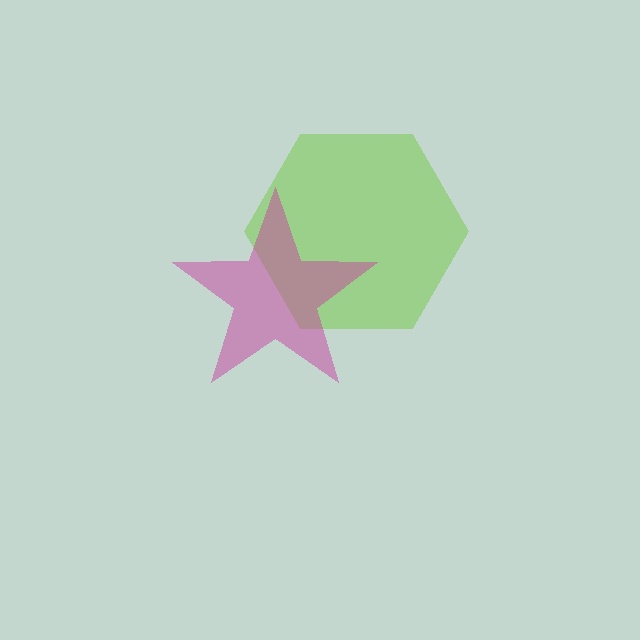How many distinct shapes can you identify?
There are 2 distinct shapes: a lime hexagon, a magenta star.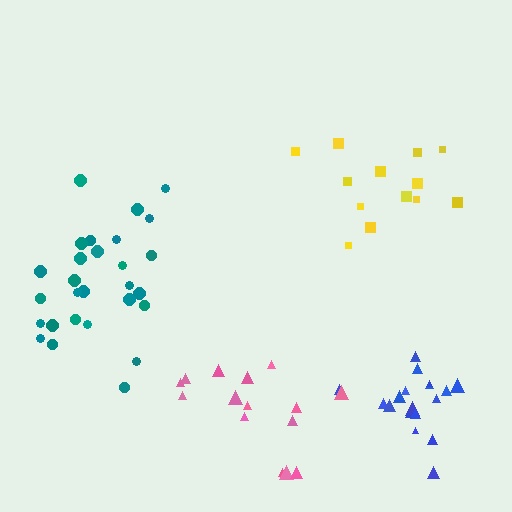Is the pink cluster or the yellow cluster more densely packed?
Yellow.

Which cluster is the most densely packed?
Blue.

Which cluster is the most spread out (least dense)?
Pink.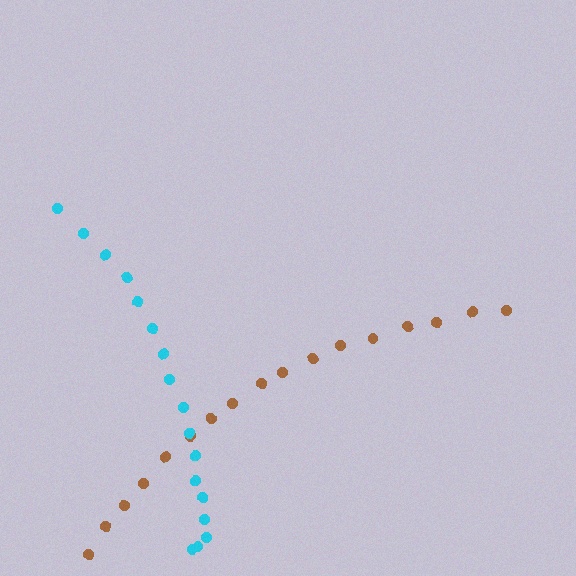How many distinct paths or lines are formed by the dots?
There are 2 distinct paths.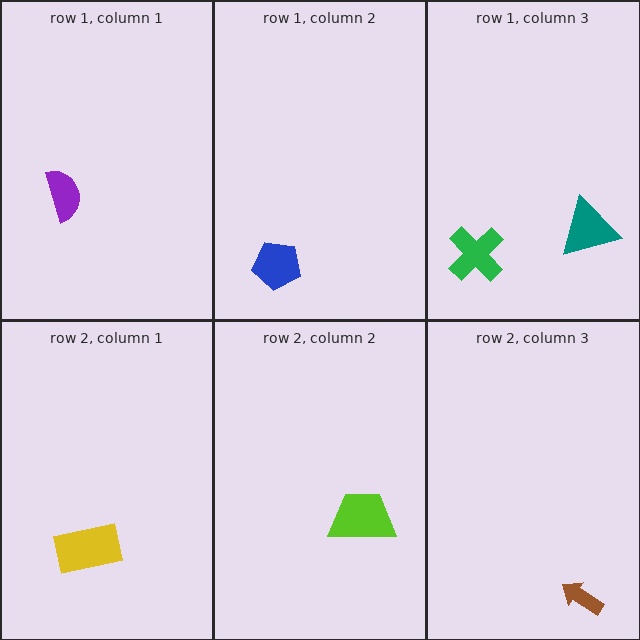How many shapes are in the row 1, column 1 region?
1.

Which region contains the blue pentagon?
The row 1, column 2 region.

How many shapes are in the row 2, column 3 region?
1.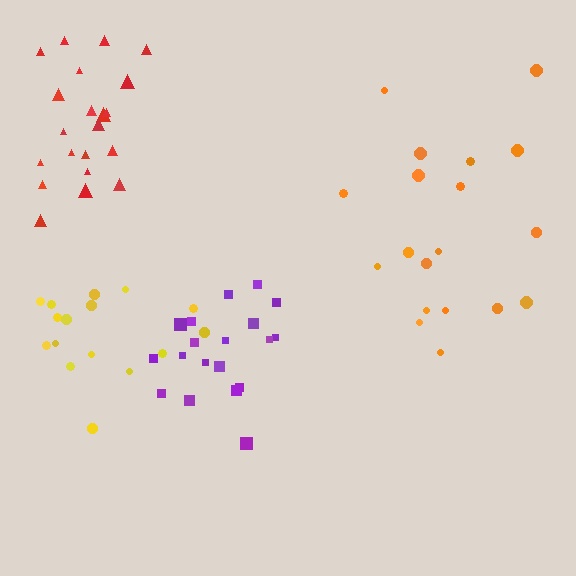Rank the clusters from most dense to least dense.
purple, yellow, red, orange.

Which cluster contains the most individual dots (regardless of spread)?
Red (21).